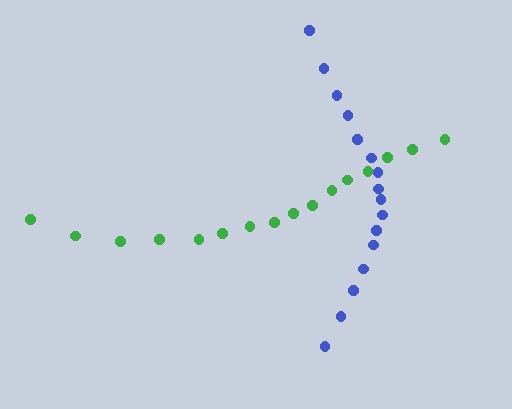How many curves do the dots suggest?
There are 2 distinct paths.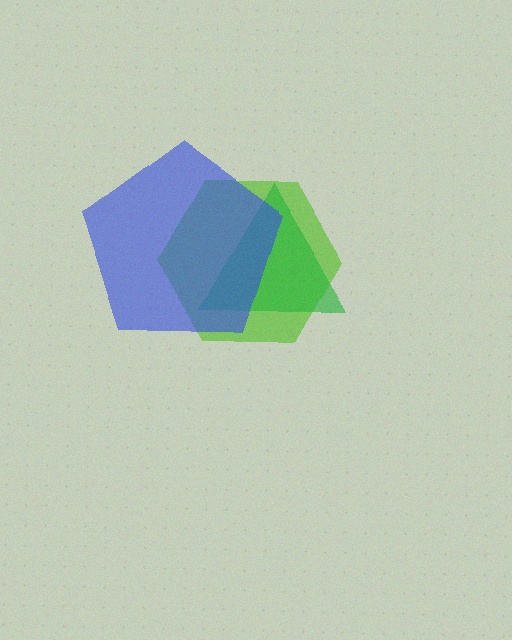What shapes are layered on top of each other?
The layered shapes are: a lime hexagon, a green triangle, a blue pentagon.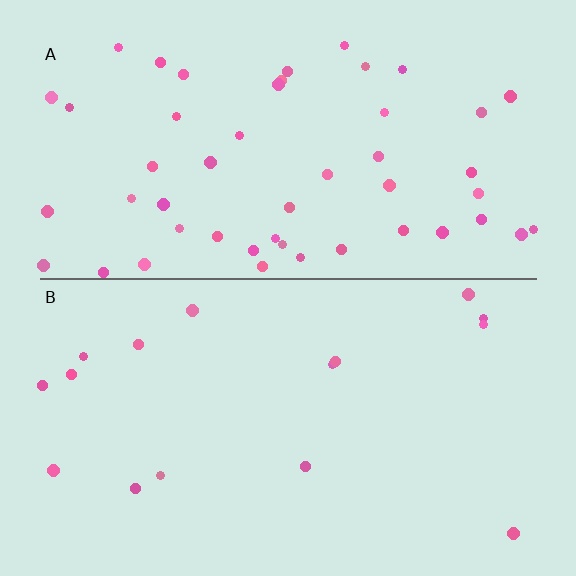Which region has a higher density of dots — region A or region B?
A (the top).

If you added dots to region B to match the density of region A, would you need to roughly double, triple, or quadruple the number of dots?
Approximately triple.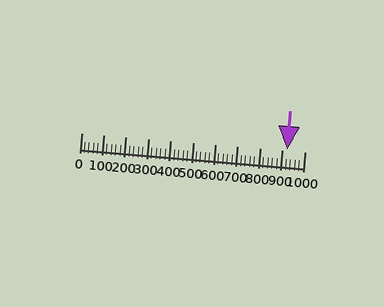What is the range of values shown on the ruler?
The ruler shows values from 0 to 1000.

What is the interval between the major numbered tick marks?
The major tick marks are spaced 100 units apart.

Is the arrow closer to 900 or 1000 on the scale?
The arrow is closer to 900.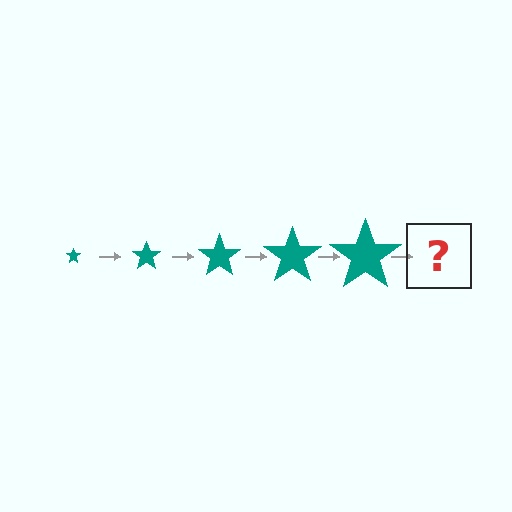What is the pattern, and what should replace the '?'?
The pattern is that the star gets progressively larger each step. The '?' should be a teal star, larger than the previous one.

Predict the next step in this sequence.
The next step is a teal star, larger than the previous one.